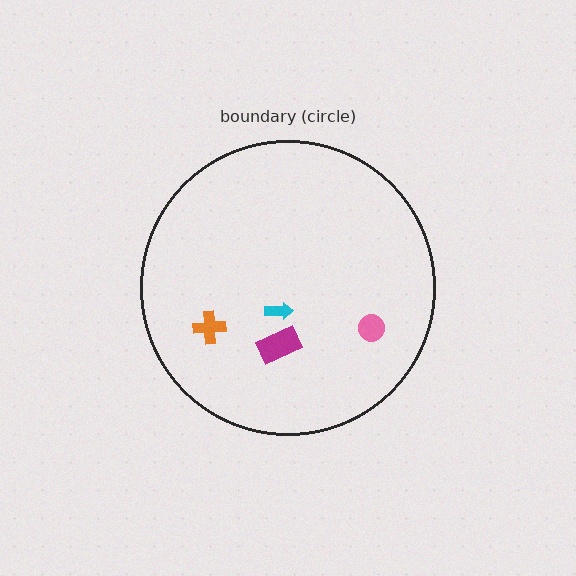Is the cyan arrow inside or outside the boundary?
Inside.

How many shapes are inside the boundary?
4 inside, 0 outside.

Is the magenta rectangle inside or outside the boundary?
Inside.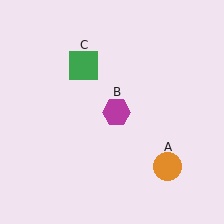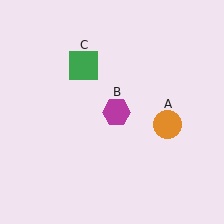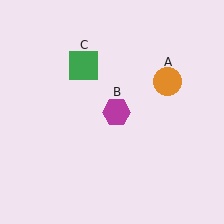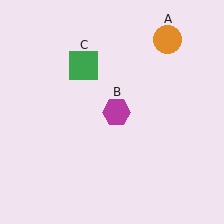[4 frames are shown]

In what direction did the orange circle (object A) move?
The orange circle (object A) moved up.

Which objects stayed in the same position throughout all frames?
Magenta hexagon (object B) and green square (object C) remained stationary.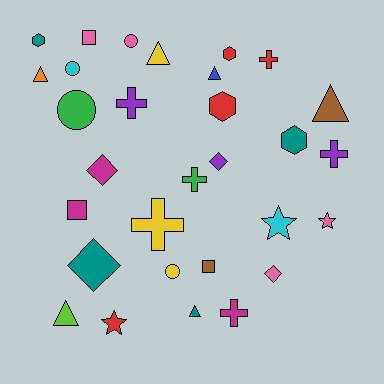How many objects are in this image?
There are 30 objects.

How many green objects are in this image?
There are 2 green objects.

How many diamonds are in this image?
There are 4 diamonds.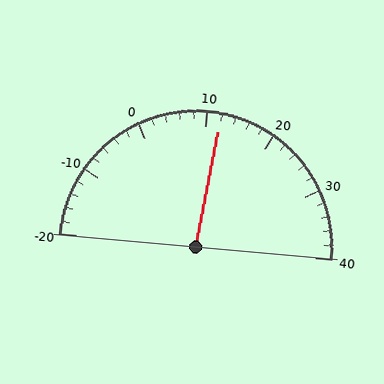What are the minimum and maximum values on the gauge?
The gauge ranges from -20 to 40.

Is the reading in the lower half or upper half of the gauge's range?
The reading is in the upper half of the range (-20 to 40).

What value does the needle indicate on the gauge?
The needle indicates approximately 12.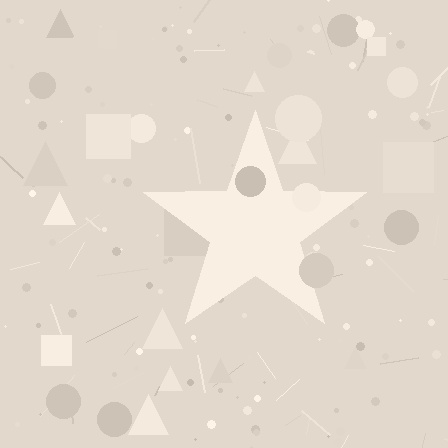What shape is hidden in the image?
A star is hidden in the image.